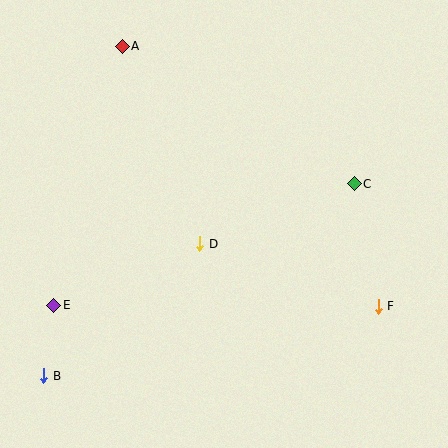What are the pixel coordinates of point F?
Point F is at (378, 306).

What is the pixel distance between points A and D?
The distance between A and D is 213 pixels.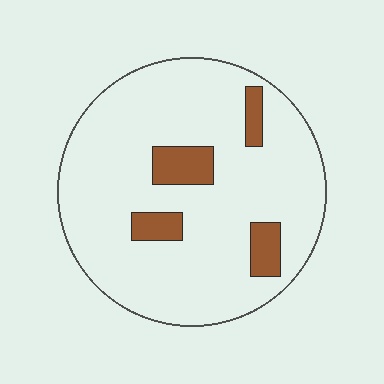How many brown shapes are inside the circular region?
4.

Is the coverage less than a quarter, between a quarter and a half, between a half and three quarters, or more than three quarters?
Less than a quarter.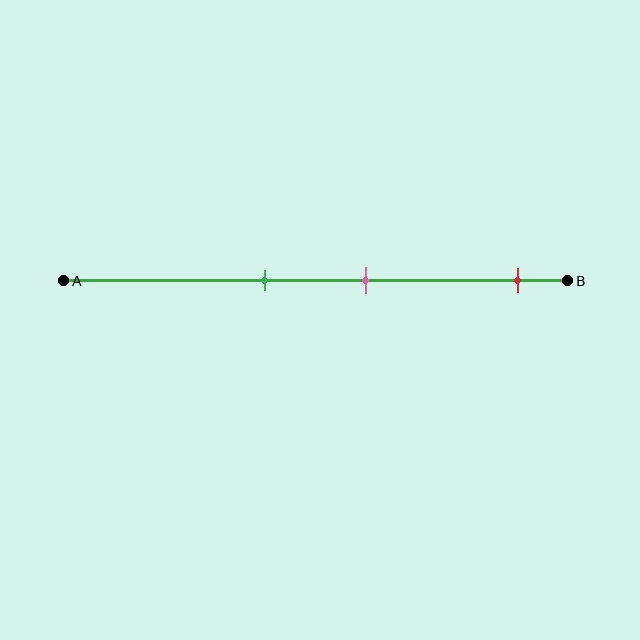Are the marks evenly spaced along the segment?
No, the marks are not evenly spaced.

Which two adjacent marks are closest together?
The green and pink marks are the closest adjacent pair.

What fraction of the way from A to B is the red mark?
The red mark is approximately 90% (0.9) of the way from A to B.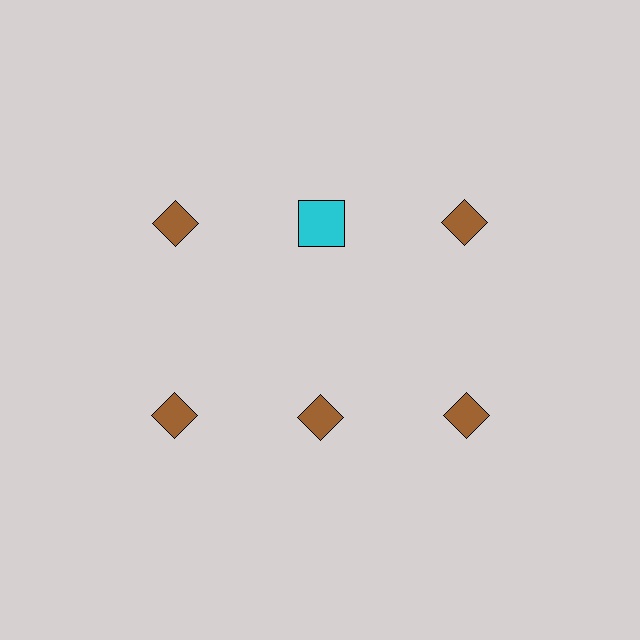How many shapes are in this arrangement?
There are 6 shapes arranged in a grid pattern.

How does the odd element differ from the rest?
It differs in both color (cyan instead of brown) and shape (square instead of diamond).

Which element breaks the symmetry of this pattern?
The cyan square in the top row, second from left column breaks the symmetry. All other shapes are brown diamonds.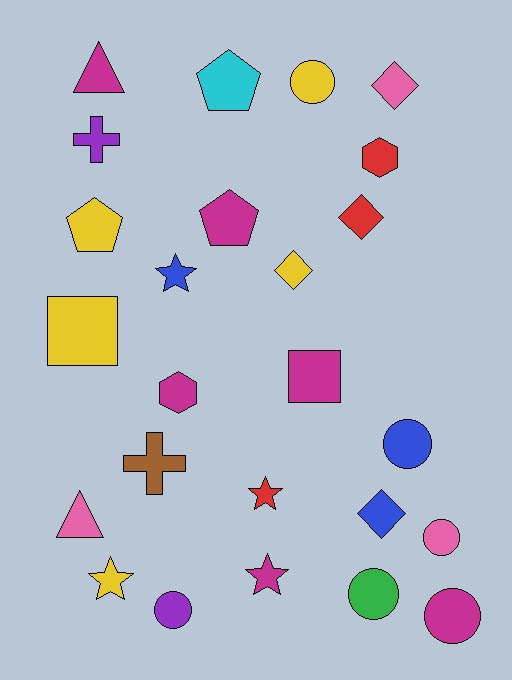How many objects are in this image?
There are 25 objects.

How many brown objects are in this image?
There is 1 brown object.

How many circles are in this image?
There are 6 circles.